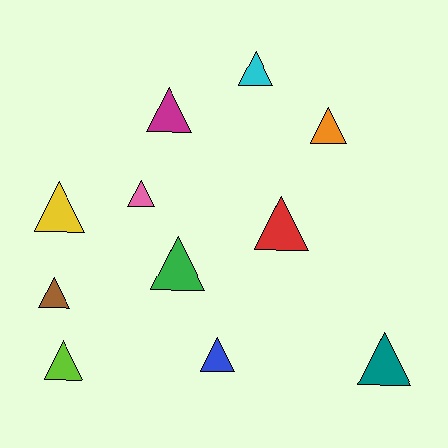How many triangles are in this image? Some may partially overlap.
There are 11 triangles.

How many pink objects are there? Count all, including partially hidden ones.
There is 1 pink object.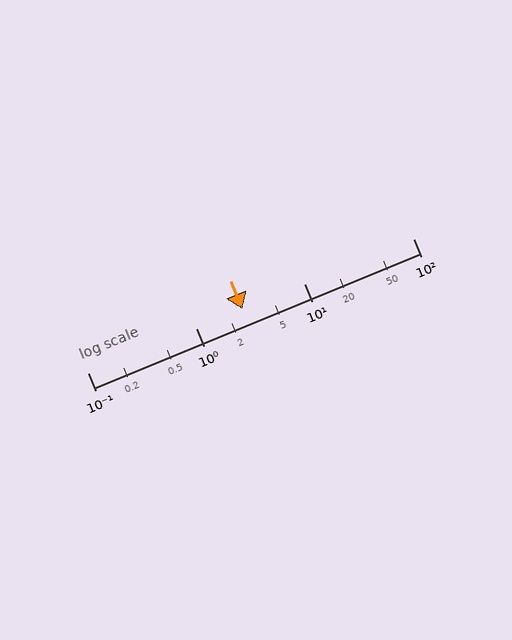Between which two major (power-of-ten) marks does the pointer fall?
The pointer is between 1 and 10.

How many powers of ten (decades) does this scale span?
The scale spans 3 decades, from 0.1 to 100.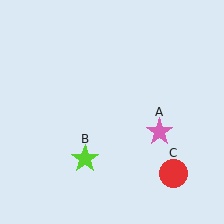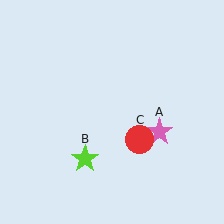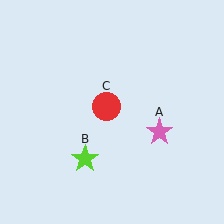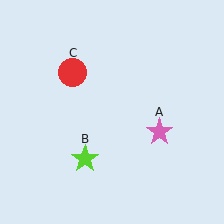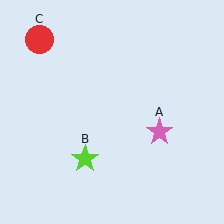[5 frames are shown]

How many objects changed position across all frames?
1 object changed position: red circle (object C).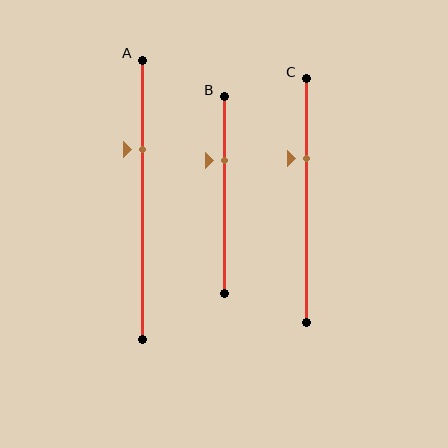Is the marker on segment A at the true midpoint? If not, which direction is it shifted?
No, the marker on segment A is shifted upward by about 18% of the segment length.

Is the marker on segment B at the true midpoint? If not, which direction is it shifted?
No, the marker on segment B is shifted upward by about 17% of the segment length.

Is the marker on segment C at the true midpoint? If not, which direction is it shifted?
No, the marker on segment C is shifted upward by about 17% of the segment length.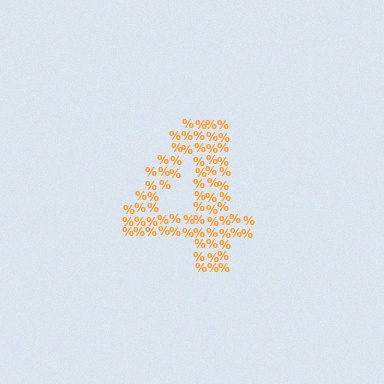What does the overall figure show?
The overall figure shows the digit 4.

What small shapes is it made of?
It is made of small percent signs.